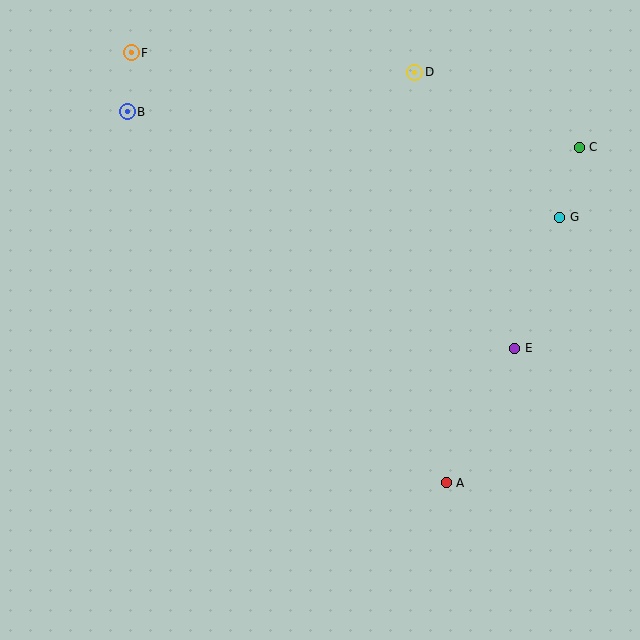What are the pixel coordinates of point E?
Point E is at (515, 348).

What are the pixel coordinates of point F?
Point F is at (131, 53).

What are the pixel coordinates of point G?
Point G is at (560, 217).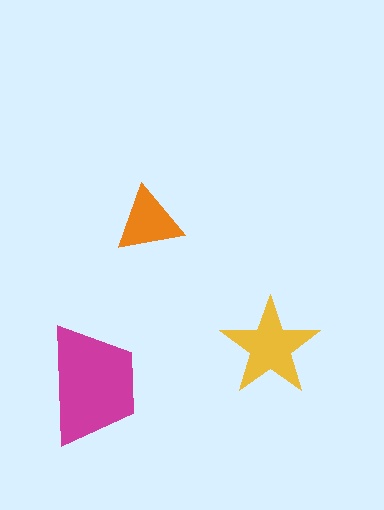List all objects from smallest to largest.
The orange triangle, the yellow star, the magenta trapezoid.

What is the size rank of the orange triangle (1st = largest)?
3rd.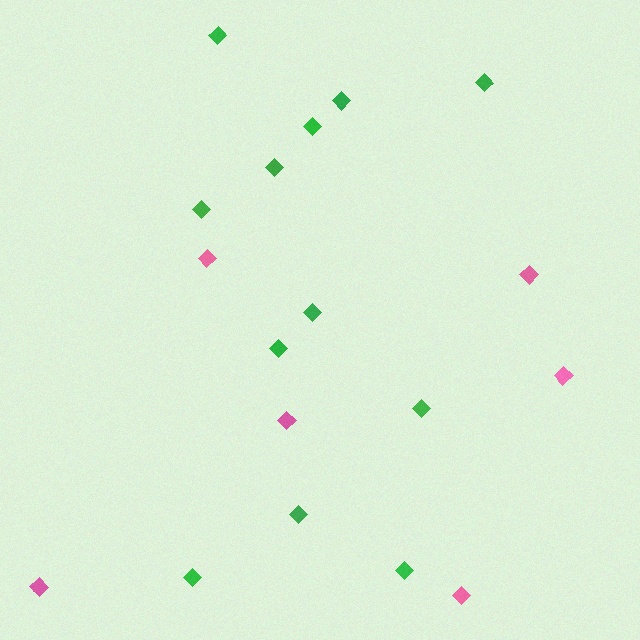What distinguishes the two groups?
There are 2 groups: one group of pink diamonds (6) and one group of green diamonds (12).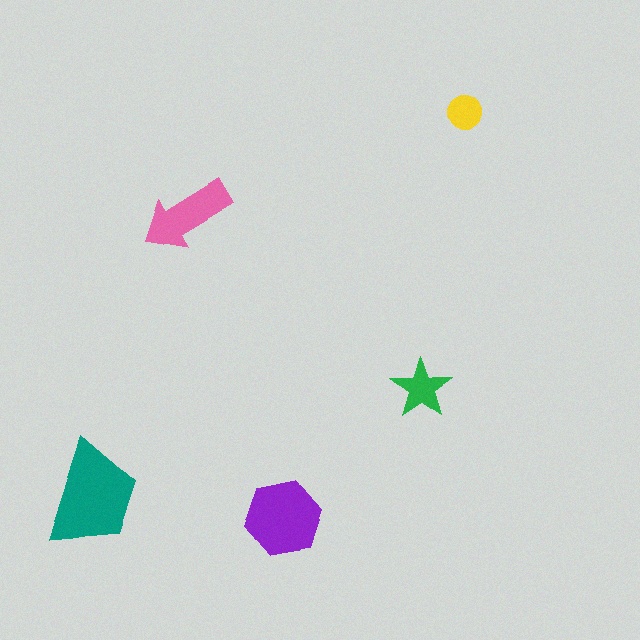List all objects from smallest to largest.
The yellow circle, the green star, the pink arrow, the purple hexagon, the teal trapezoid.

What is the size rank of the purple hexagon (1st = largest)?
2nd.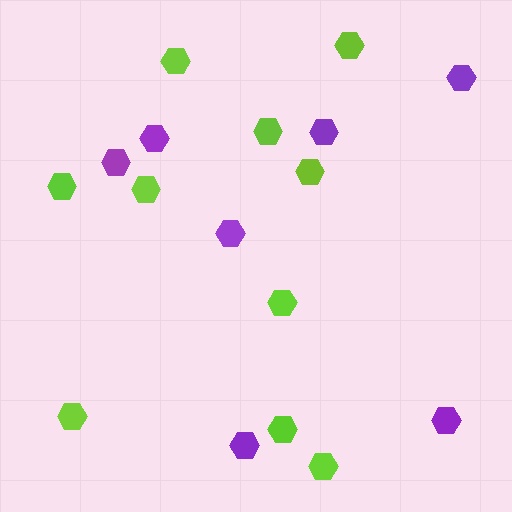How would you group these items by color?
There are 2 groups: one group of purple hexagons (7) and one group of lime hexagons (10).